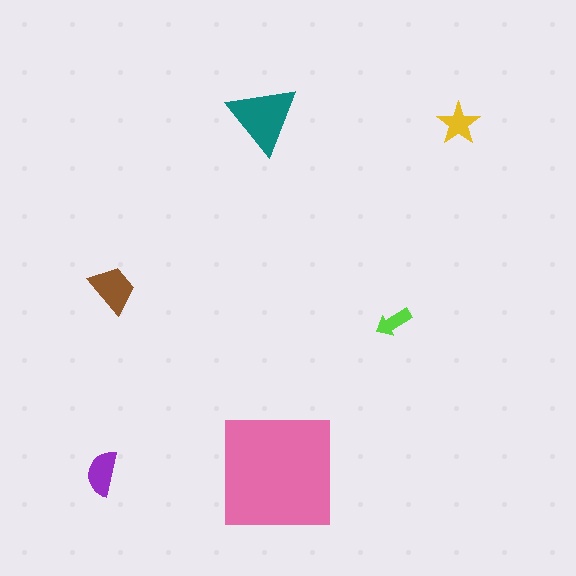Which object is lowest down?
The purple semicircle is bottommost.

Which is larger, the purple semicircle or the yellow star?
The purple semicircle.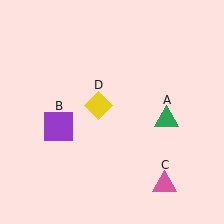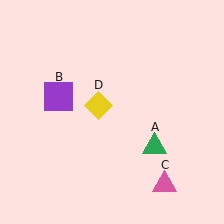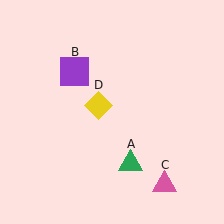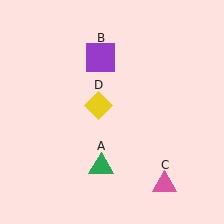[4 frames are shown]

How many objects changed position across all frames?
2 objects changed position: green triangle (object A), purple square (object B).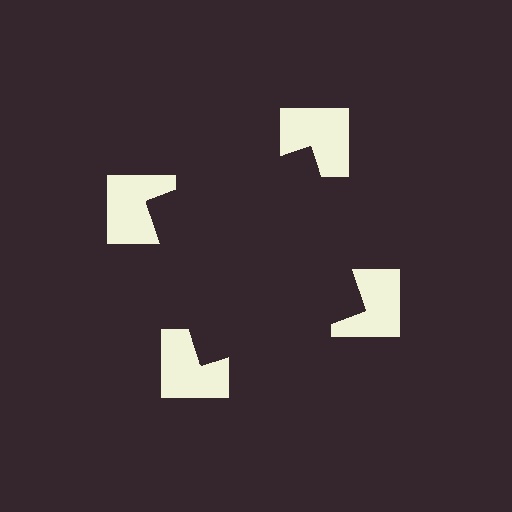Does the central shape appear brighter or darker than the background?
It typically appears slightly darker than the background, even though no actual brightness change is drawn.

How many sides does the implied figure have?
4 sides.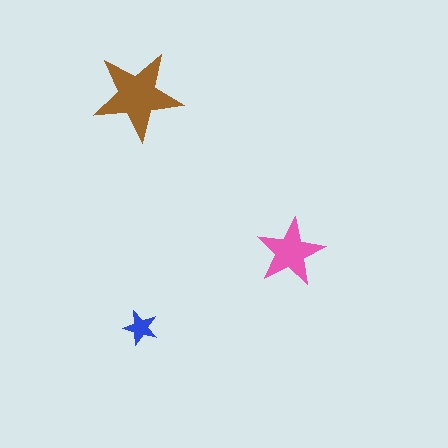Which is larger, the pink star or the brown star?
The brown one.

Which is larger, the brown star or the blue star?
The brown one.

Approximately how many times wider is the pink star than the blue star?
About 2 times wider.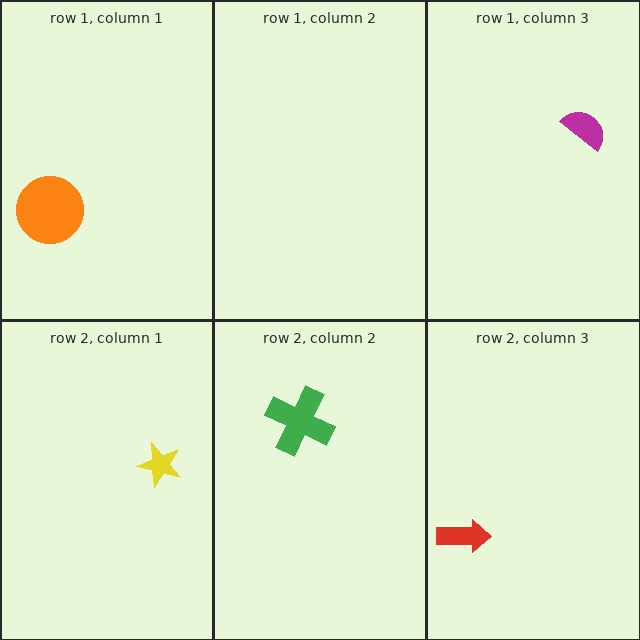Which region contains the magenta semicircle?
The row 1, column 3 region.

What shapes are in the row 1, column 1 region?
The orange circle.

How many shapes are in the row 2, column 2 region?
1.